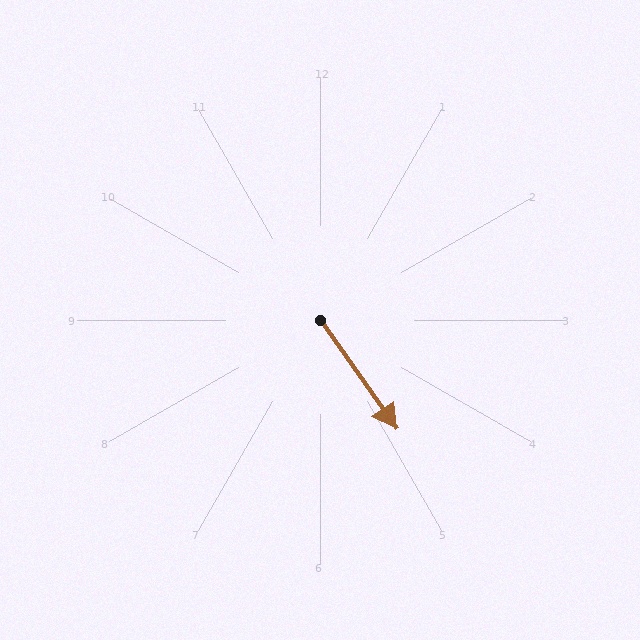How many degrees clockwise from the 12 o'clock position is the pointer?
Approximately 145 degrees.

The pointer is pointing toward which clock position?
Roughly 5 o'clock.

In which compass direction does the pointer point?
Southeast.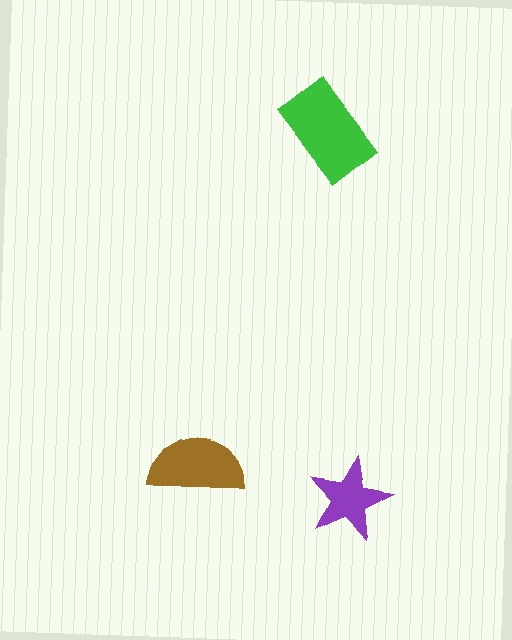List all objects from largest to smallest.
The green rectangle, the brown semicircle, the purple star.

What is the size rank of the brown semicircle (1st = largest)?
2nd.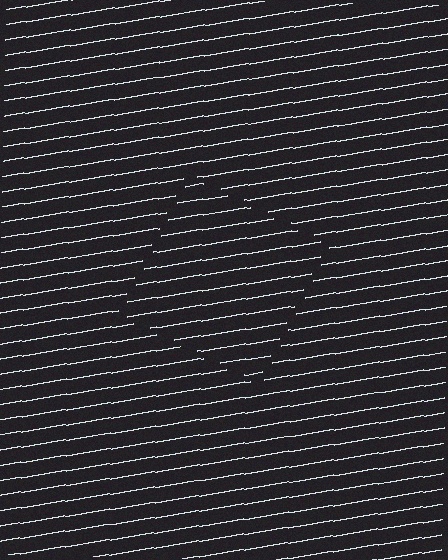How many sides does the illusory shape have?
4 sides — the line-ends trace a square.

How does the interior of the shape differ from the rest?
The interior of the shape contains the same grating, shifted by half a period — the contour is defined by the phase discontinuity where line-ends from the inner and outer gratings abut.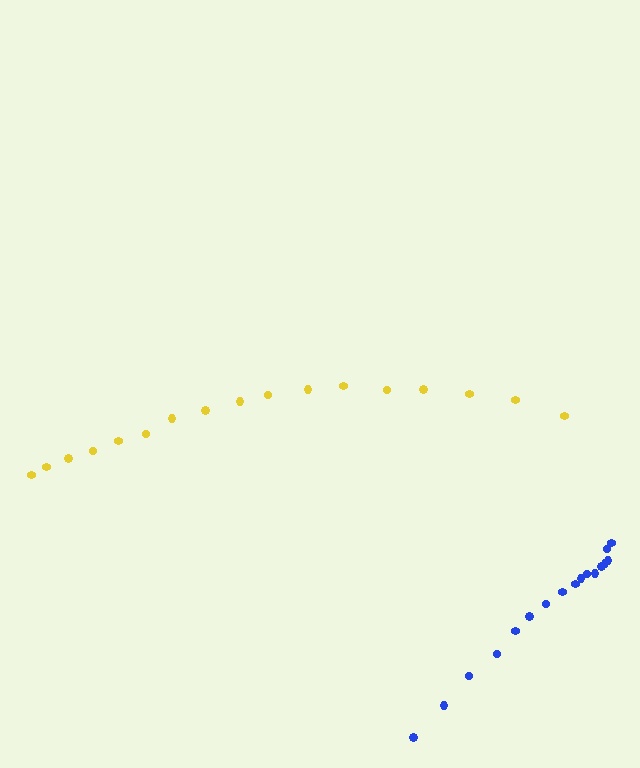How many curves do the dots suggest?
There are 2 distinct paths.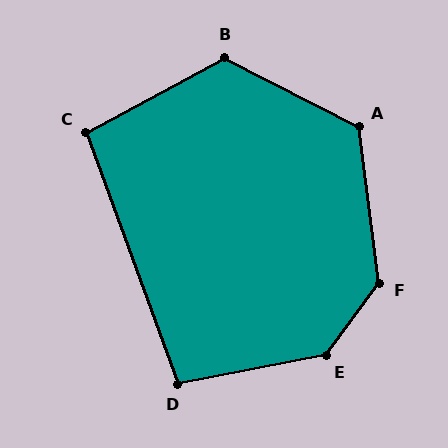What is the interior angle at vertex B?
Approximately 125 degrees (obtuse).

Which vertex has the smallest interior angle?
C, at approximately 98 degrees.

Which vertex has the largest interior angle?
E, at approximately 137 degrees.